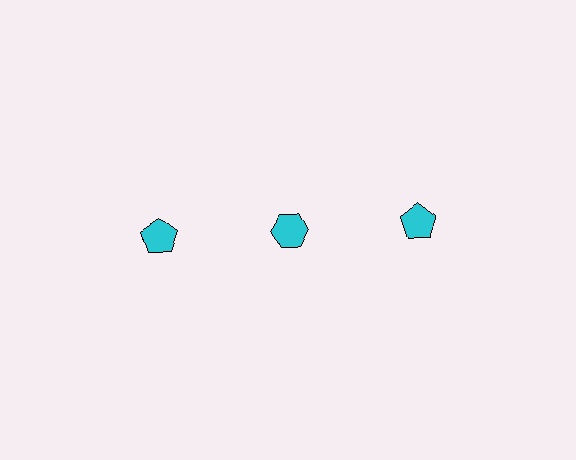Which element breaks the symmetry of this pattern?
The cyan hexagon in the top row, second from left column breaks the symmetry. All other shapes are cyan pentagons.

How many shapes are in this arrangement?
There are 3 shapes arranged in a grid pattern.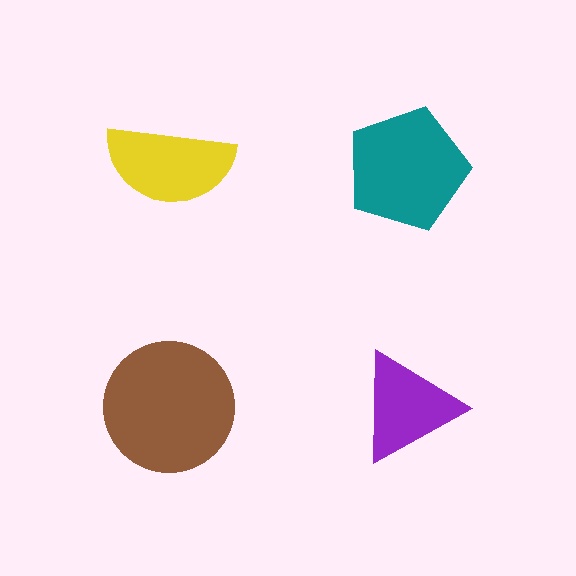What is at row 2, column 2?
A purple triangle.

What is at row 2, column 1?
A brown circle.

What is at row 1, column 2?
A teal pentagon.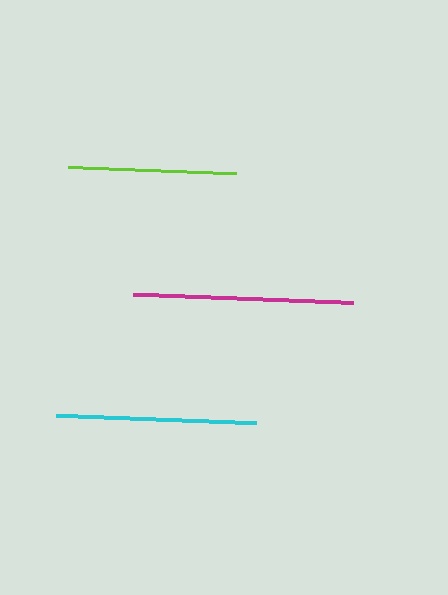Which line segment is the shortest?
The lime line is the shortest at approximately 168 pixels.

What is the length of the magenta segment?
The magenta segment is approximately 221 pixels long.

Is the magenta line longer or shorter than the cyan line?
The magenta line is longer than the cyan line.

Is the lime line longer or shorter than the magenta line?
The magenta line is longer than the lime line.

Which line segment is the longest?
The magenta line is the longest at approximately 221 pixels.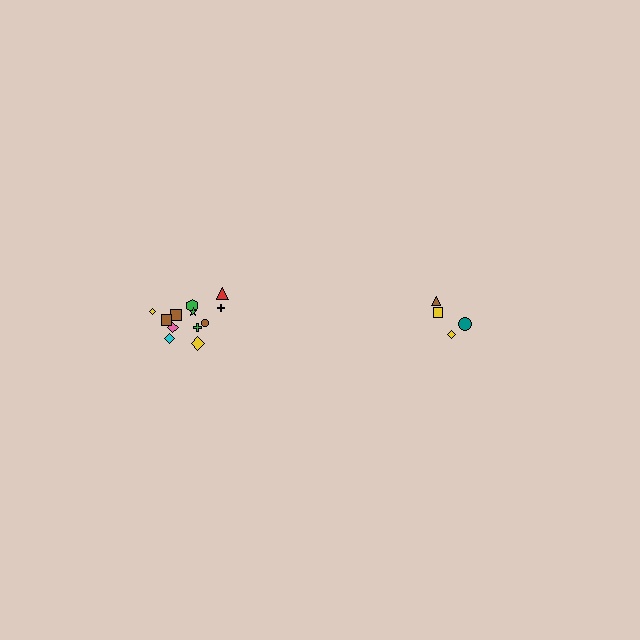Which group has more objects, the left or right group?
The left group.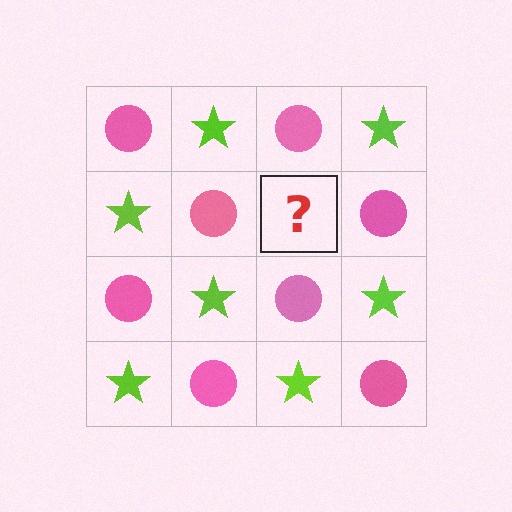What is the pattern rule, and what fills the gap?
The rule is that it alternates pink circle and lime star in a checkerboard pattern. The gap should be filled with a lime star.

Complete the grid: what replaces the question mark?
The question mark should be replaced with a lime star.